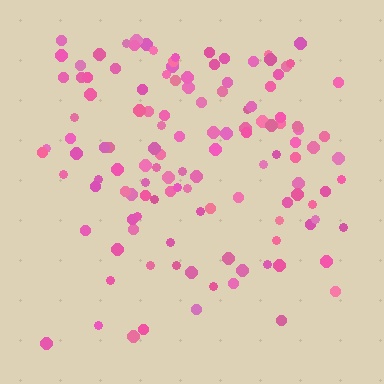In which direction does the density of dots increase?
From bottom to top, with the top side densest.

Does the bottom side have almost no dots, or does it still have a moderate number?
Still a moderate number, just noticeably fewer than the top.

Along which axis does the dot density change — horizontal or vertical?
Vertical.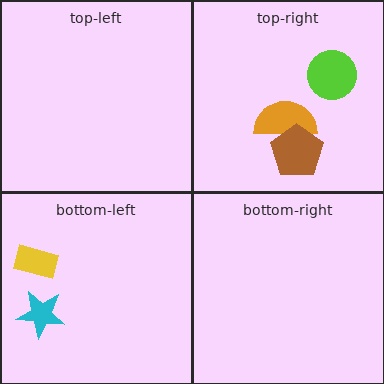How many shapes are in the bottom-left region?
2.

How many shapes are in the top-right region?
3.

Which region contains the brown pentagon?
The top-right region.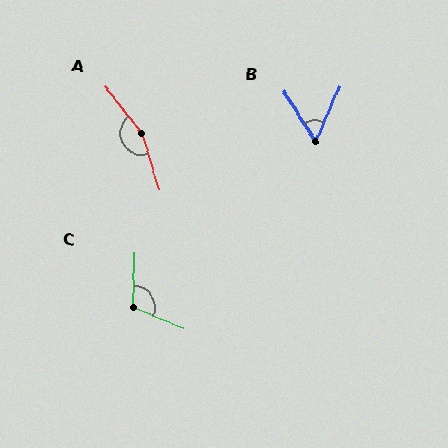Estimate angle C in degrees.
Approximately 111 degrees.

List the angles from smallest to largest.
B (56°), C (111°), A (158°).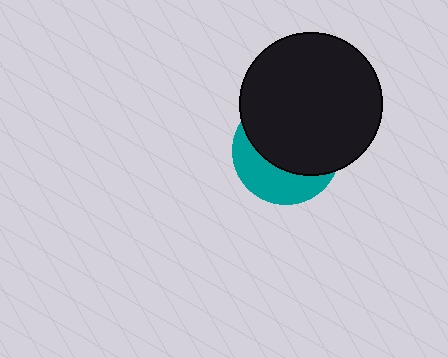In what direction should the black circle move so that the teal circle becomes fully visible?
The black circle should move up. That is the shortest direction to clear the overlap and leave the teal circle fully visible.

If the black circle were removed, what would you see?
You would see the complete teal circle.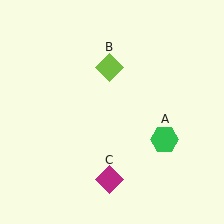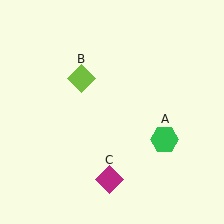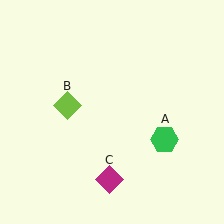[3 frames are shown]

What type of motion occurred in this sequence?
The lime diamond (object B) rotated counterclockwise around the center of the scene.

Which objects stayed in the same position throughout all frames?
Green hexagon (object A) and magenta diamond (object C) remained stationary.